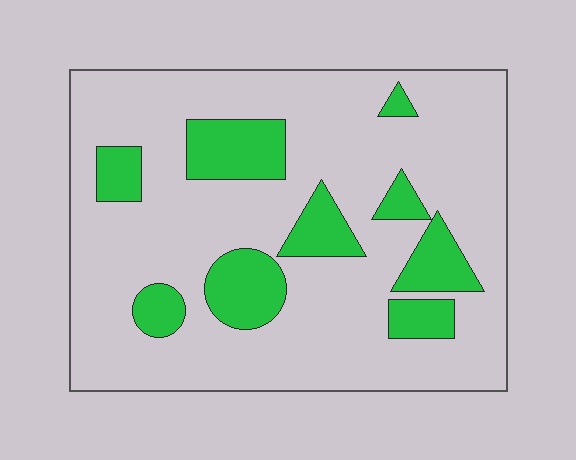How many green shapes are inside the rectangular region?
9.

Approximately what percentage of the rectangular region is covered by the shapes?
Approximately 20%.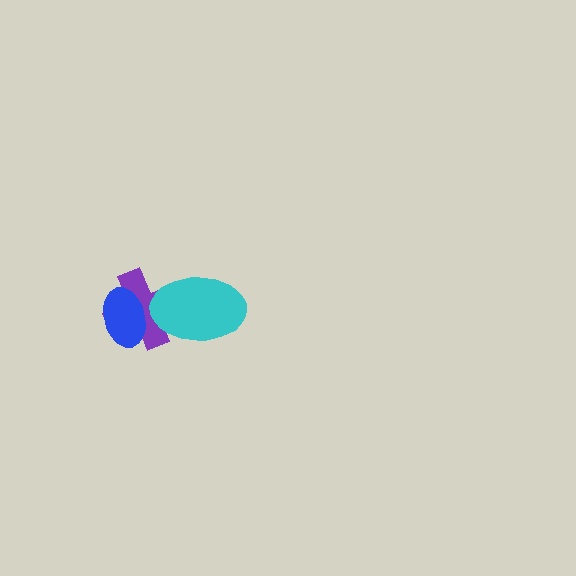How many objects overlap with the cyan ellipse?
1 object overlaps with the cyan ellipse.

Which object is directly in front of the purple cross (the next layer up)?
The blue ellipse is directly in front of the purple cross.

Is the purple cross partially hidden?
Yes, it is partially covered by another shape.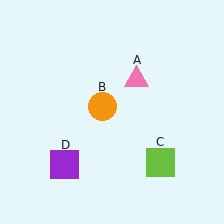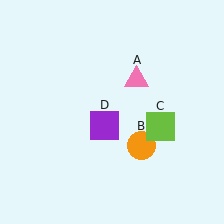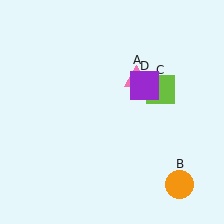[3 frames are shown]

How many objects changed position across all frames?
3 objects changed position: orange circle (object B), lime square (object C), purple square (object D).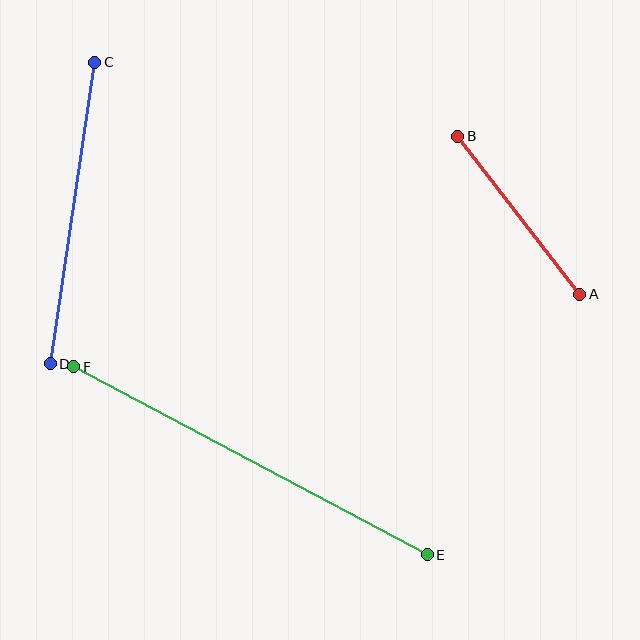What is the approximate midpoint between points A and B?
The midpoint is at approximately (519, 215) pixels.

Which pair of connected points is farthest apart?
Points E and F are farthest apart.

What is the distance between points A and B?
The distance is approximately 199 pixels.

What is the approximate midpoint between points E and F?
The midpoint is at approximately (250, 461) pixels.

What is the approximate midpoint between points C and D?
The midpoint is at approximately (73, 213) pixels.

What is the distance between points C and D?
The distance is approximately 305 pixels.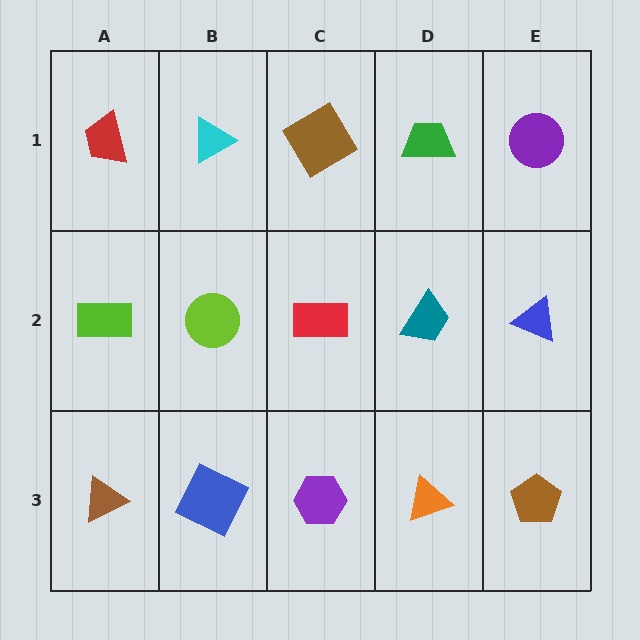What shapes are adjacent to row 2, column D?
A green trapezoid (row 1, column D), an orange triangle (row 3, column D), a red rectangle (row 2, column C), a blue triangle (row 2, column E).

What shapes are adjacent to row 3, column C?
A red rectangle (row 2, column C), a blue square (row 3, column B), an orange triangle (row 3, column D).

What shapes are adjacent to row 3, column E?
A blue triangle (row 2, column E), an orange triangle (row 3, column D).